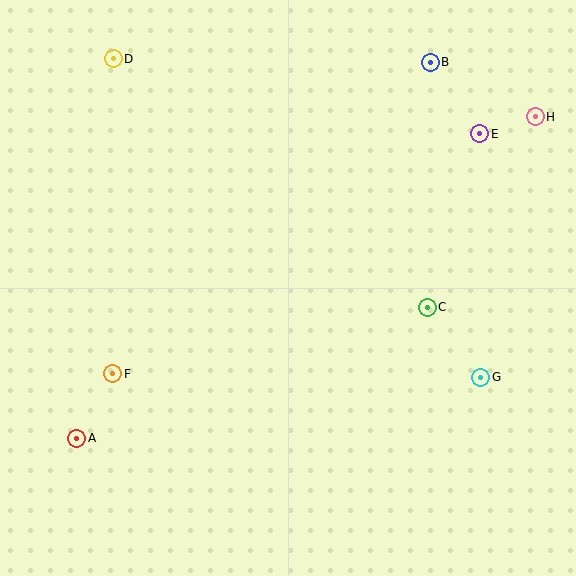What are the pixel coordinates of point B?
Point B is at (430, 62).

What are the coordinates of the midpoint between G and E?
The midpoint between G and E is at (480, 256).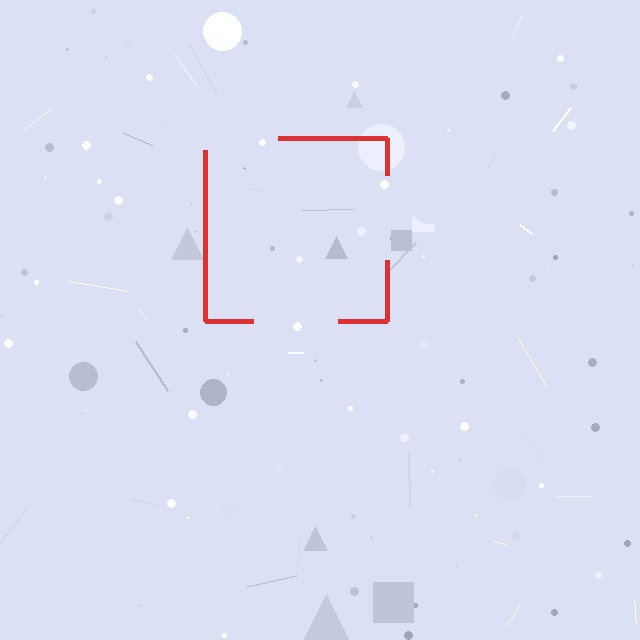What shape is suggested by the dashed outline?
The dashed outline suggests a square.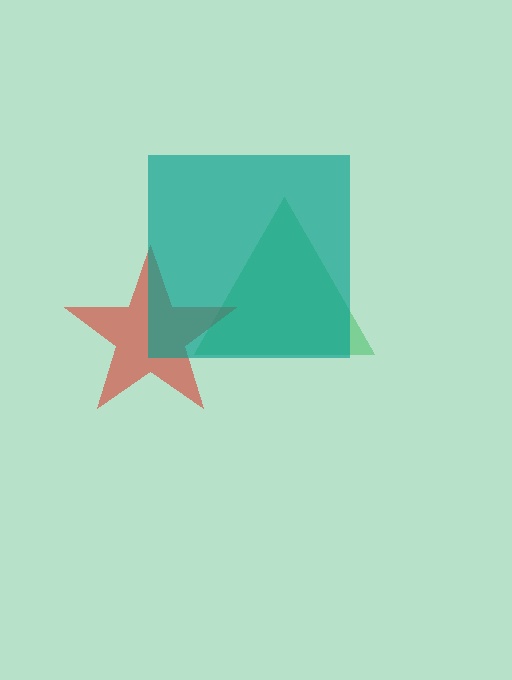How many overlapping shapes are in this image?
There are 3 overlapping shapes in the image.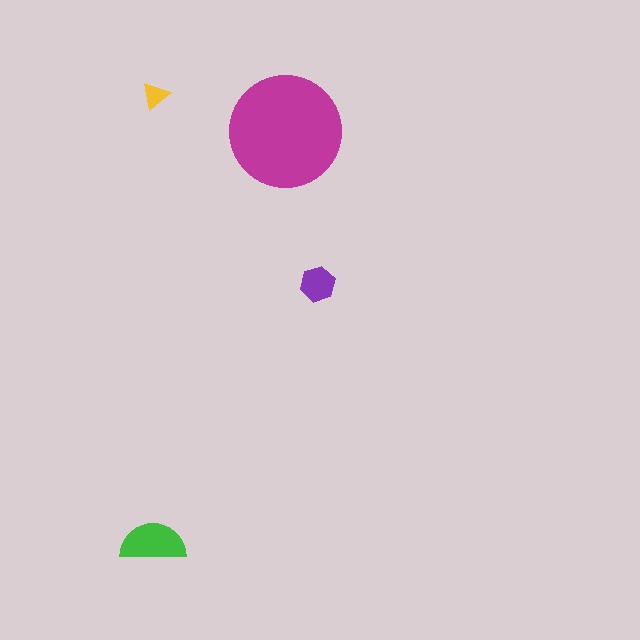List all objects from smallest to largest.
The yellow triangle, the purple hexagon, the green semicircle, the magenta circle.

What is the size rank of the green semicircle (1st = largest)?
2nd.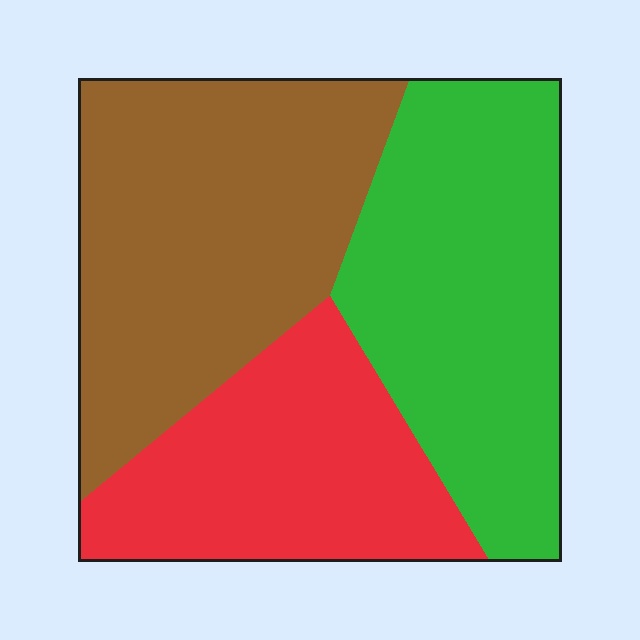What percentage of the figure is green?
Green covers roughly 35% of the figure.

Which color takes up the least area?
Red, at roughly 25%.